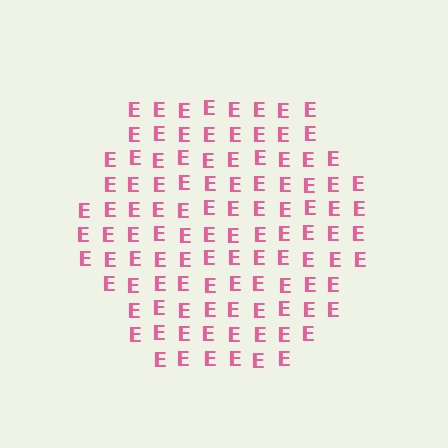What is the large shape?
The large shape is a hexagon.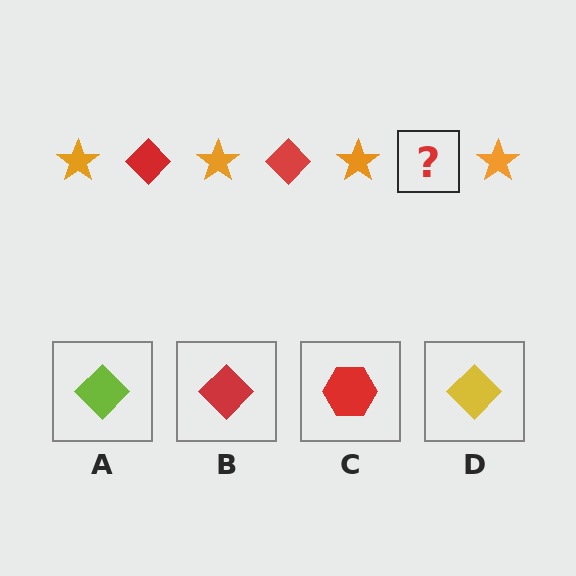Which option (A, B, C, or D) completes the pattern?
B.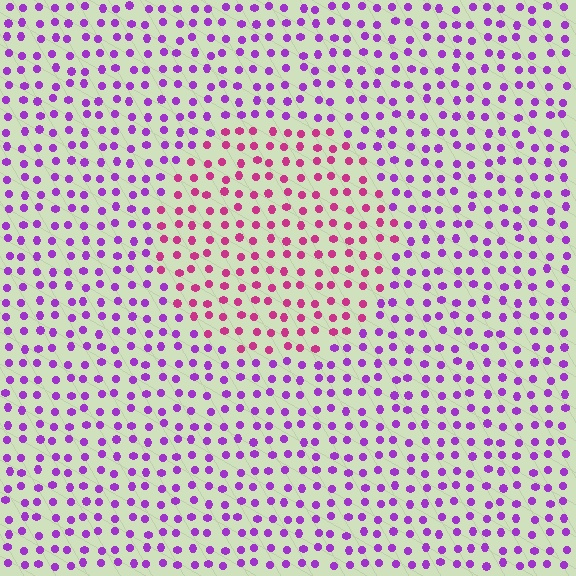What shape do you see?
I see a circle.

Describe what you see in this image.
The image is filled with small purple elements in a uniform arrangement. A circle-shaped region is visible where the elements are tinted to a slightly different hue, forming a subtle color boundary.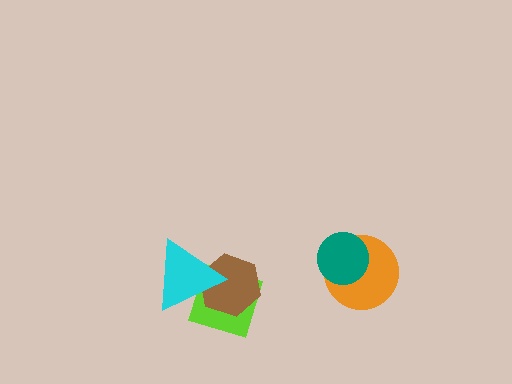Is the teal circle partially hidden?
No, no other shape covers it.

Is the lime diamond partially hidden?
Yes, it is partially covered by another shape.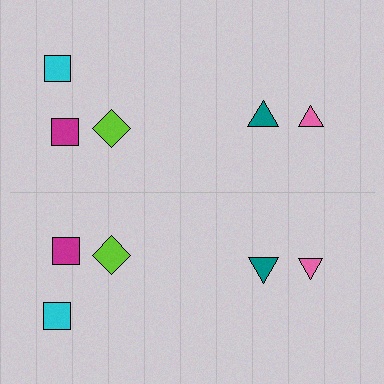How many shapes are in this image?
There are 10 shapes in this image.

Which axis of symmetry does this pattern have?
The pattern has a horizontal axis of symmetry running through the center of the image.